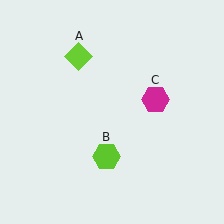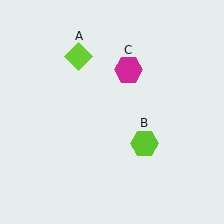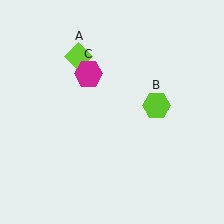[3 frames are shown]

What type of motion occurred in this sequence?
The lime hexagon (object B), magenta hexagon (object C) rotated counterclockwise around the center of the scene.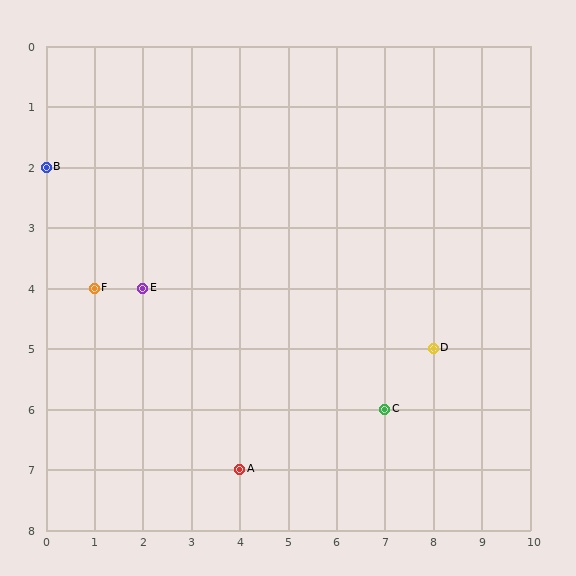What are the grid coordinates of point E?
Point E is at grid coordinates (2, 4).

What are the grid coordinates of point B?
Point B is at grid coordinates (0, 2).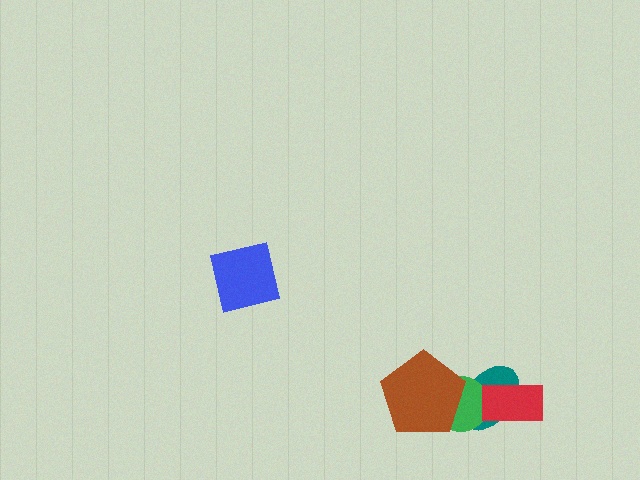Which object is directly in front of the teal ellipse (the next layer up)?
The green circle is directly in front of the teal ellipse.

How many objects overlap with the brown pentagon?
2 objects overlap with the brown pentagon.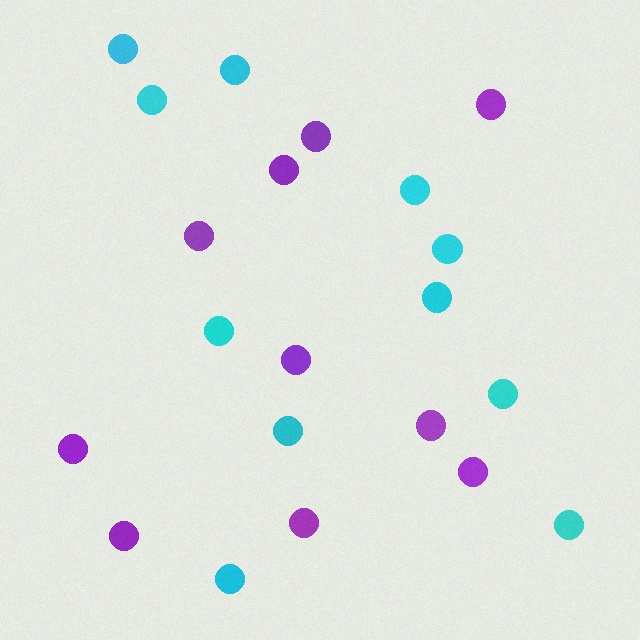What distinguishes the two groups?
There are 2 groups: one group of purple circles (10) and one group of cyan circles (11).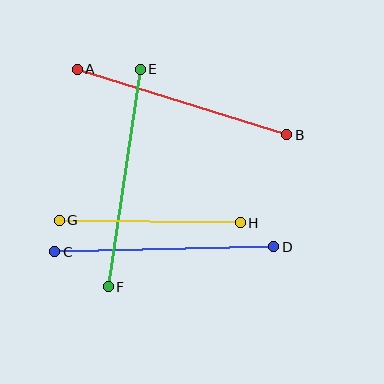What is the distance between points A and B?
The distance is approximately 220 pixels.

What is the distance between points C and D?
The distance is approximately 219 pixels.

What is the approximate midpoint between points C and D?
The midpoint is at approximately (164, 249) pixels.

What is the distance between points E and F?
The distance is approximately 220 pixels.